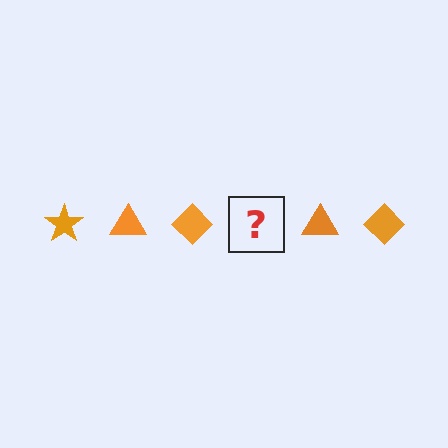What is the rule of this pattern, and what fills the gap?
The rule is that the pattern cycles through star, triangle, diamond shapes in orange. The gap should be filled with an orange star.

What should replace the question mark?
The question mark should be replaced with an orange star.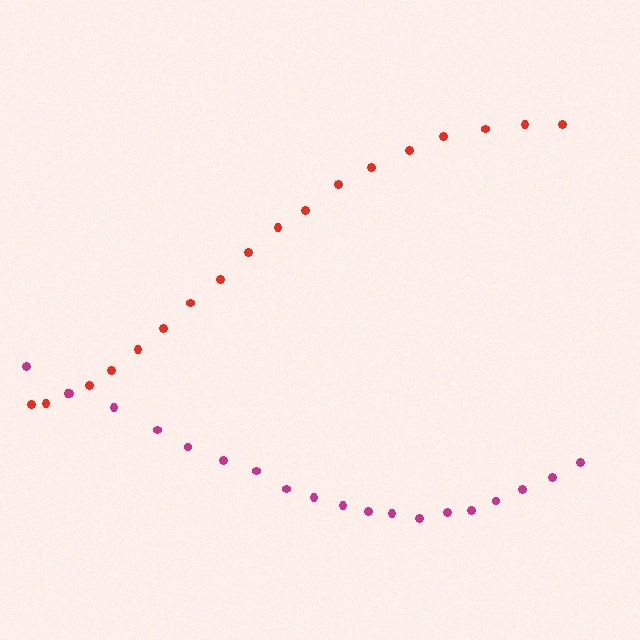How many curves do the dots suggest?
There are 2 distinct paths.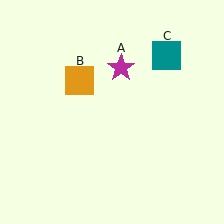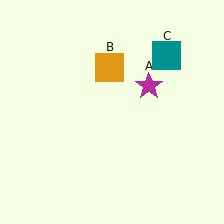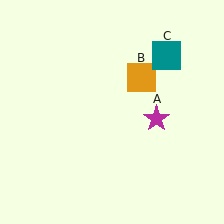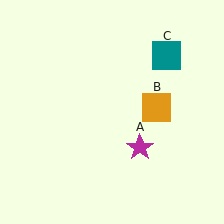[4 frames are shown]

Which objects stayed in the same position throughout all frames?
Teal square (object C) remained stationary.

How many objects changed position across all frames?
2 objects changed position: magenta star (object A), orange square (object B).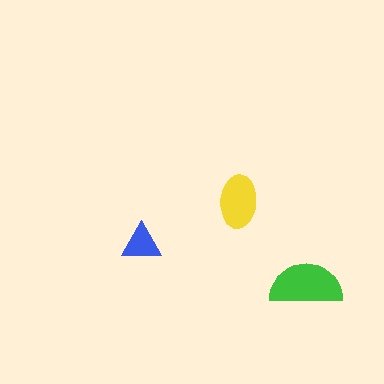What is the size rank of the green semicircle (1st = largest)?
1st.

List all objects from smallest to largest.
The blue triangle, the yellow ellipse, the green semicircle.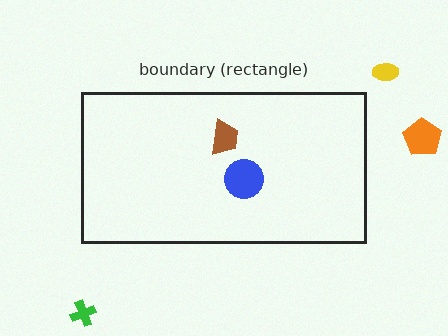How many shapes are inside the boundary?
2 inside, 3 outside.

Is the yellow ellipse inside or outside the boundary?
Outside.